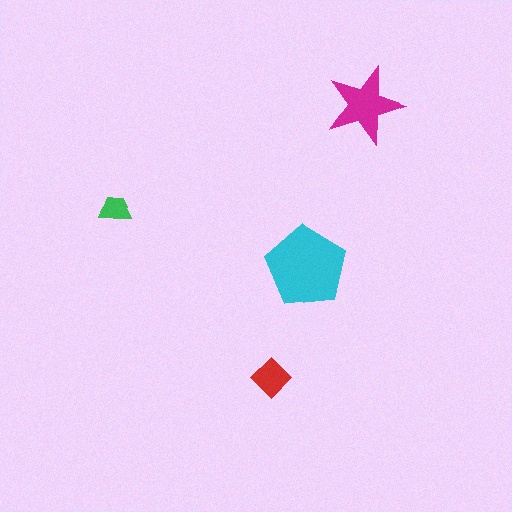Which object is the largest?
The cyan pentagon.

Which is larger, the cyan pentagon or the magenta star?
The cyan pentagon.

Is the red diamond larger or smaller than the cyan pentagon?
Smaller.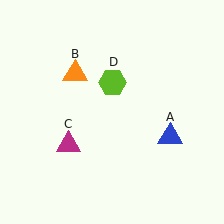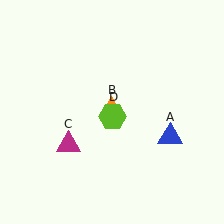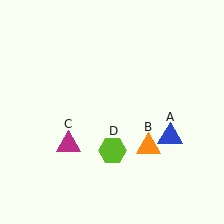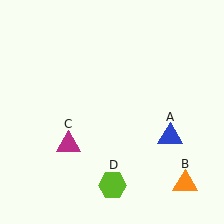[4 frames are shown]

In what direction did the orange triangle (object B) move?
The orange triangle (object B) moved down and to the right.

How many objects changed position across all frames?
2 objects changed position: orange triangle (object B), lime hexagon (object D).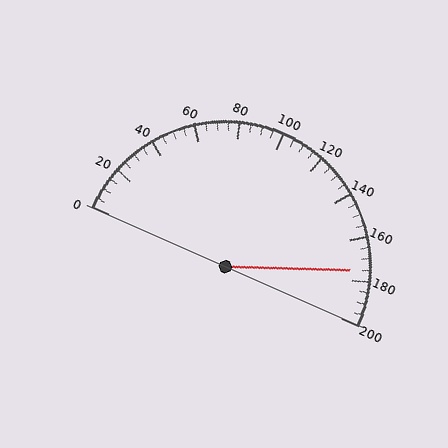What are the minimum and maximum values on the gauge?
The gauge ranges from 0 to 200.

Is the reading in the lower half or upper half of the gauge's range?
The reading is in the upper half of the range (0 to 200).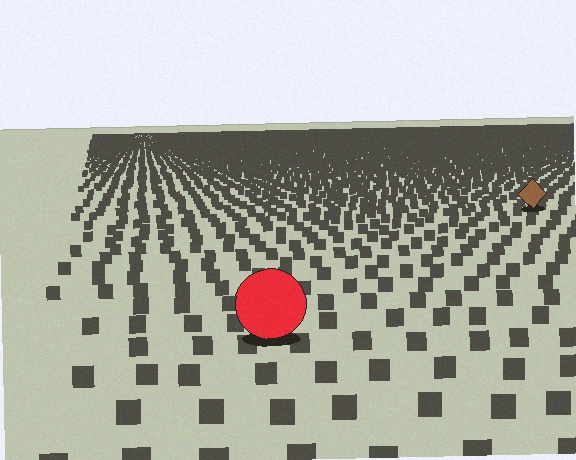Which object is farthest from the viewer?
The brown diamond is farthest from the viewer. It appears smaller and the ground texture around it is denser.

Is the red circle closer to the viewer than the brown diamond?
Yes. The red circle is closer — you can tell from the texture gradient: the ground texture is coarser near it.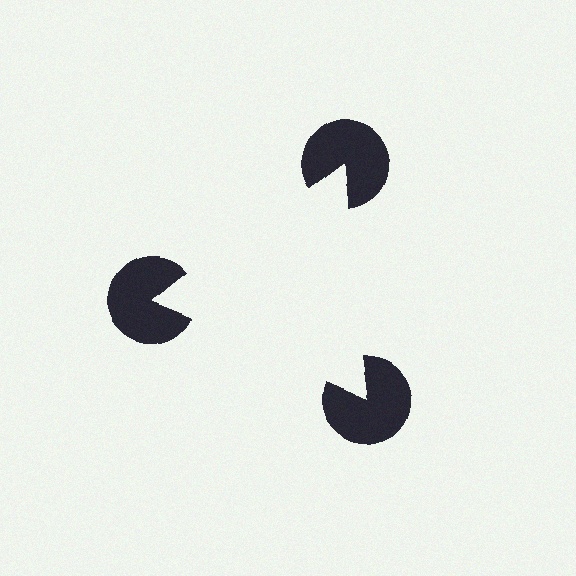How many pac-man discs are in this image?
There are 3 — one at each vertex of the illusory triangle.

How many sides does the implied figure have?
3 sides.